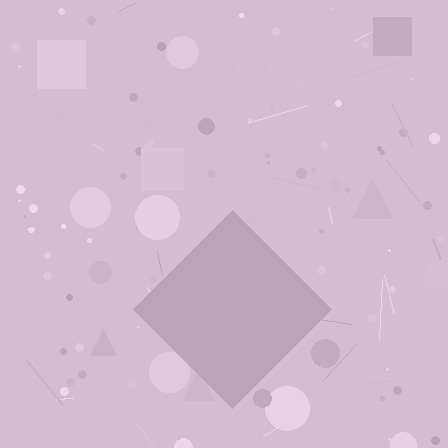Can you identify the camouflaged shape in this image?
The camouflaged shape is a diamond.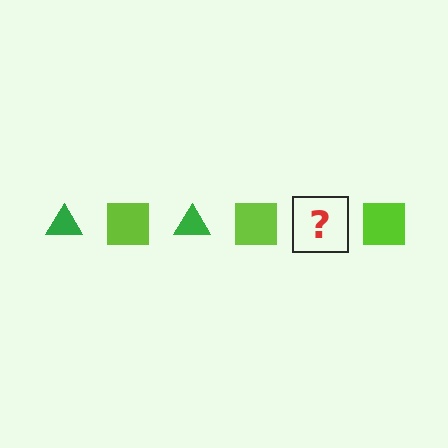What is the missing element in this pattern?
The missing element is a green triangle.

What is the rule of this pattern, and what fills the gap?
The rule is that the pattern alternates between green triangle and lime square. The gap should be filled with a green triangle.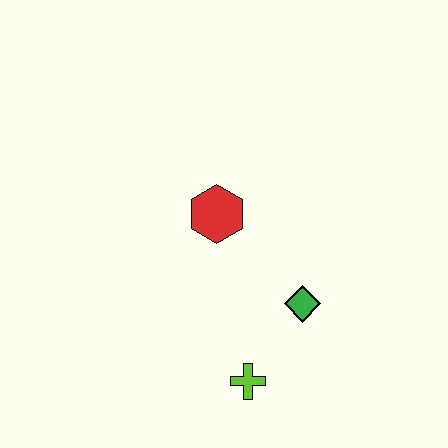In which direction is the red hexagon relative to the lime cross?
The red hexagon is above the lime cross.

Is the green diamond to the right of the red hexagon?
Yes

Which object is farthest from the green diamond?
The red hexagon is farthest from the green diamond.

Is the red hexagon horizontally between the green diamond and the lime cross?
No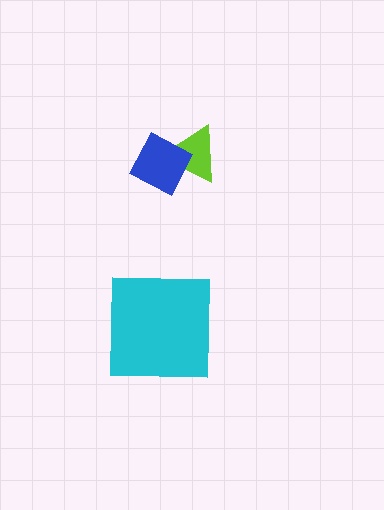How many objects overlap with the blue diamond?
1 object overlaps with the blue diamond.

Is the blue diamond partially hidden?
No, no other shape covers it.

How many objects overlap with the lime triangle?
1 object overlaps with the lime triangle.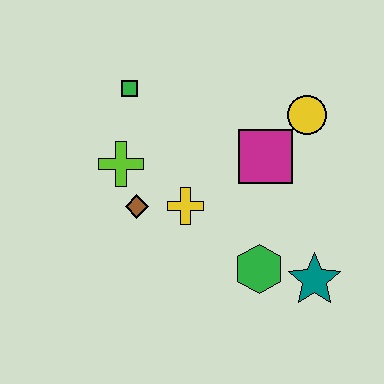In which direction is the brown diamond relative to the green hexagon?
The brown diamond is to the left of the green hexagon.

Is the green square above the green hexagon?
Yes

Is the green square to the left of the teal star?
Yes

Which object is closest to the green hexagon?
The teal star is closest to the green hexagon.